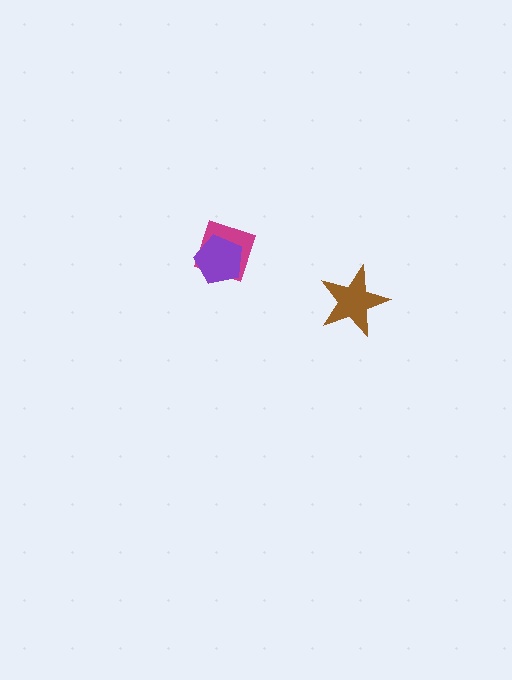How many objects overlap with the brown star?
0 objects overlap with the brown star.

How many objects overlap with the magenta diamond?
1 object overlaps with the magenta diamond.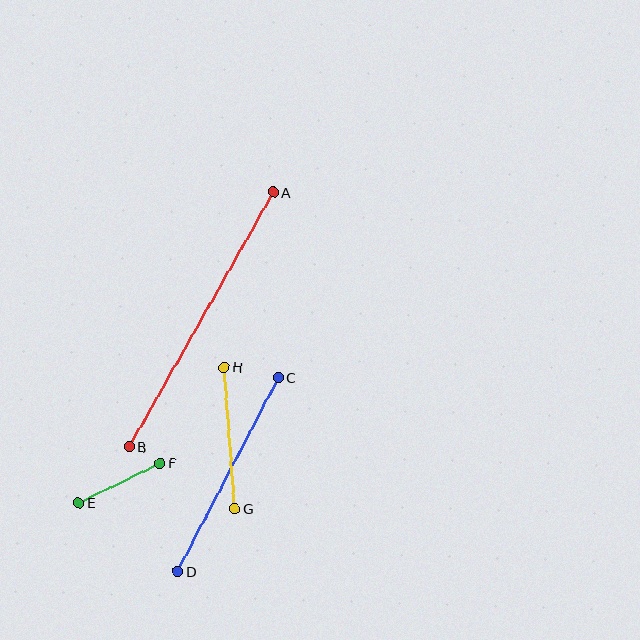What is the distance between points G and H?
The distance is approximately 142 pixels.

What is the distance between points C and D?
The distance is approximately 218 pixels.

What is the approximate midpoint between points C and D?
The midpoint is at approximately (228, 475) pixels.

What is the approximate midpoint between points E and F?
The midpoint is at approximately (119, 483) pixels.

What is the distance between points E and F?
The distance is approximately 90 pixels.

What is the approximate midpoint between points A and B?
The midpoint is at approximately (201, 320) pixels.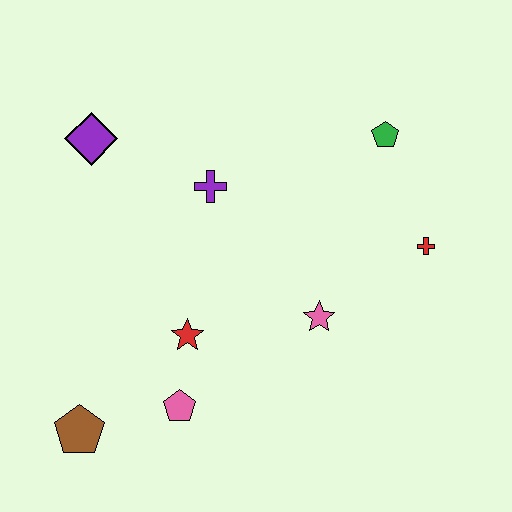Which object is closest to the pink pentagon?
The red star is closest to the pink pentagon.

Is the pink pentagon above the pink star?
No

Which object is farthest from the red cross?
The brown pentagon is farthest from the red cross.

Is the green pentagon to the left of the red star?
No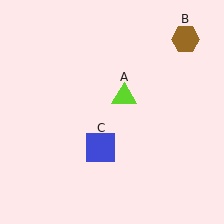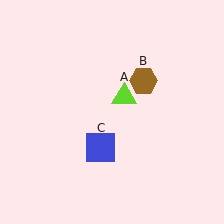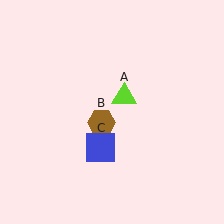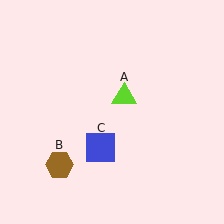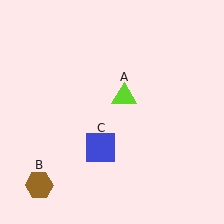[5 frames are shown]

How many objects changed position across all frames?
1 object changed position: brown hexagon (object B).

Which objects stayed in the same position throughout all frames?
Lime triangle (object A) and blue square (object C) remained stationary.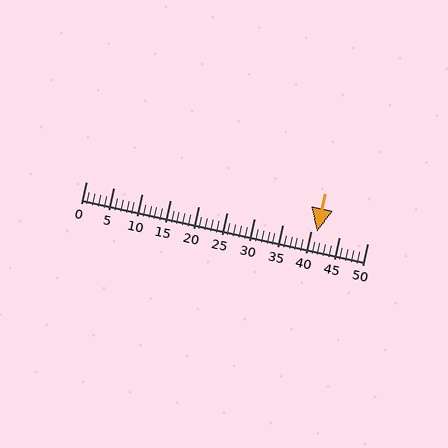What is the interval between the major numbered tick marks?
The major tick marks are spaced 5 units apart.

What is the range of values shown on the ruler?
The ruler shows values from 0 to 50.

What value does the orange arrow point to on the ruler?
The orange arrow points to approximately 41.